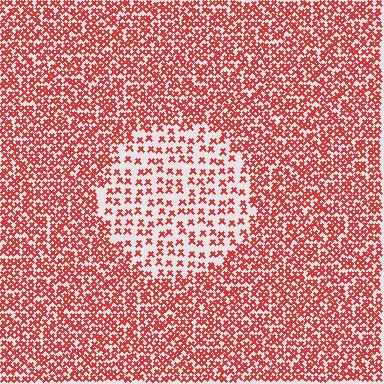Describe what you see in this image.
The image contains small red elements arranged at two different densities. A circle-shaped region is visible where the elements are less densely packed than the surrounding area.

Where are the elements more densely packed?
The elements are more densely packed outside the circle boundary.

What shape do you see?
I see a circle.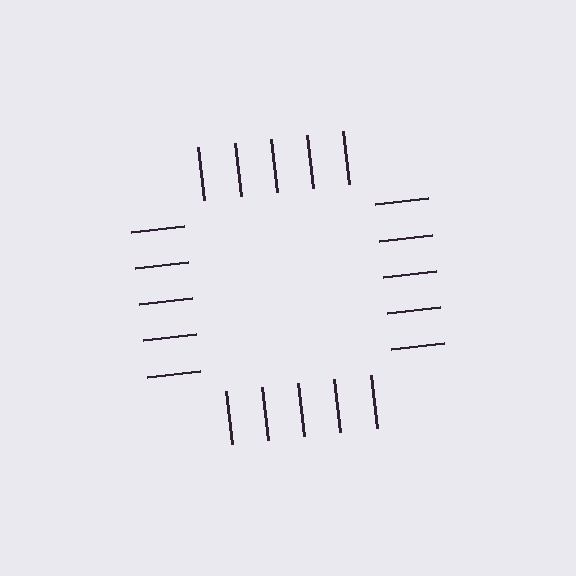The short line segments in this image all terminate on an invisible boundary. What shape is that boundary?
An illusory square — the line segments terminate on its edges but no continuous stroke is drawn.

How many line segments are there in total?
20 — 5 along each of the 4 edges.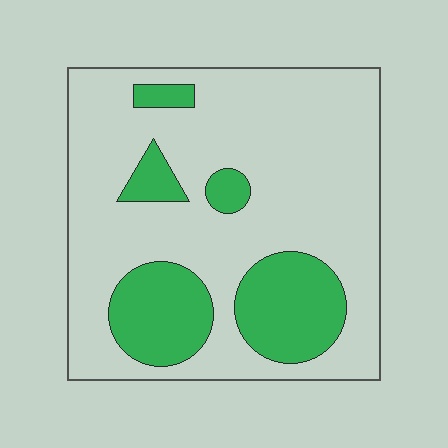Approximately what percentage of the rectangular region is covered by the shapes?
Approximately 25%.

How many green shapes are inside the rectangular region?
5.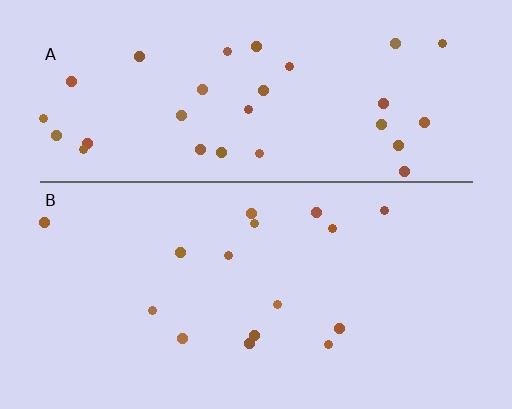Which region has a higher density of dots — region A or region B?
A (the top).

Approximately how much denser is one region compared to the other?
Approximately 2.1× — region A over region B.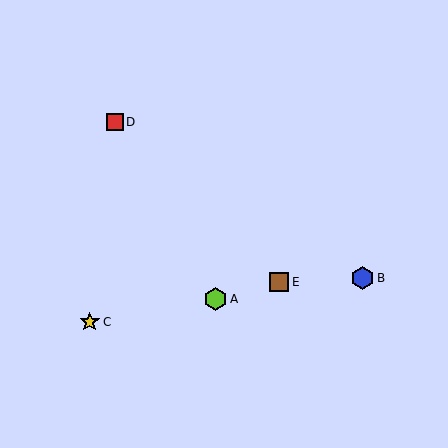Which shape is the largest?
The lime hexagon (labeled A) is the largest.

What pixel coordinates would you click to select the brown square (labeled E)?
Click at (279, 282) to select the brown square E.